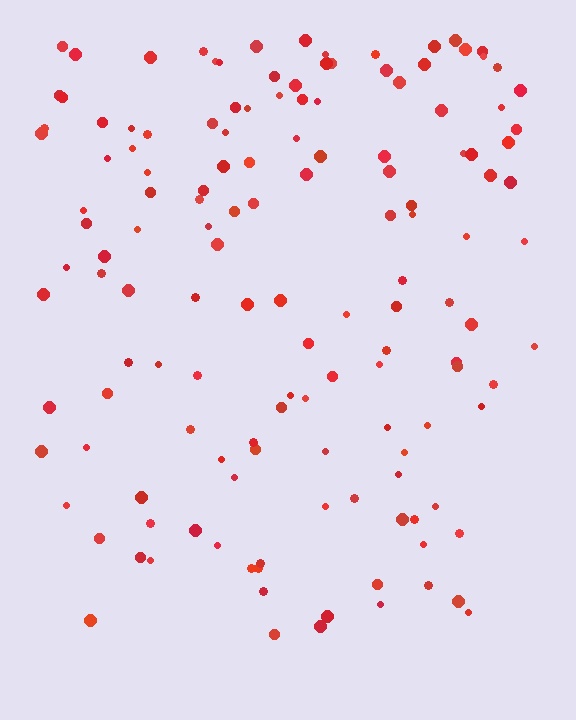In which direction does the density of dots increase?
From bottom to top, with the top side densest.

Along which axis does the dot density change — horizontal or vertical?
Vertical.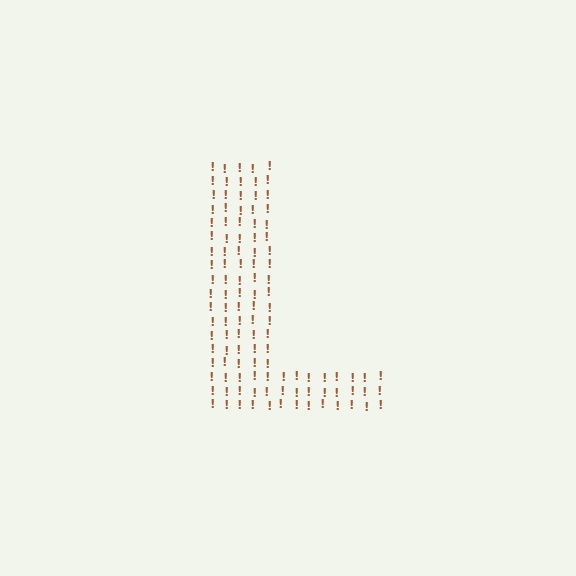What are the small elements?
The small elements are exclamation marks.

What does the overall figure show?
The overall figure shows the letter L.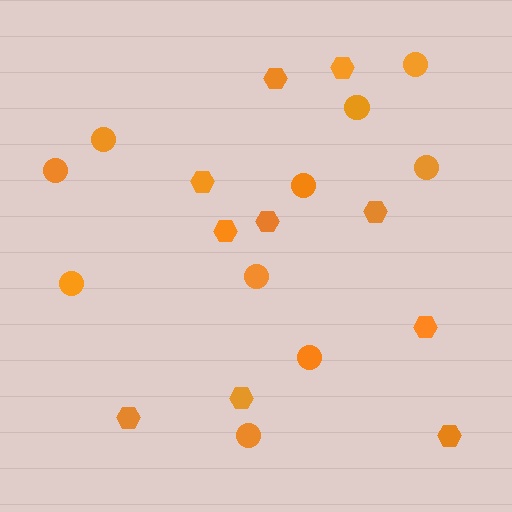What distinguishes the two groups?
There are 2 groups: one group of hexagons (10) and one group of circles (10).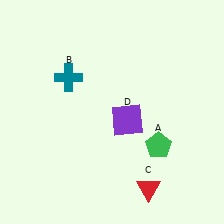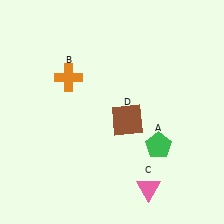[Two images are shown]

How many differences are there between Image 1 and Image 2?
There are 3 differences between the two images.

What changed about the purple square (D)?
In Image 1, D is purple. In Image 2, it changed to brown.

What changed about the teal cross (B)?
In Image 1, B is teal. In Image 2, it changed to orange.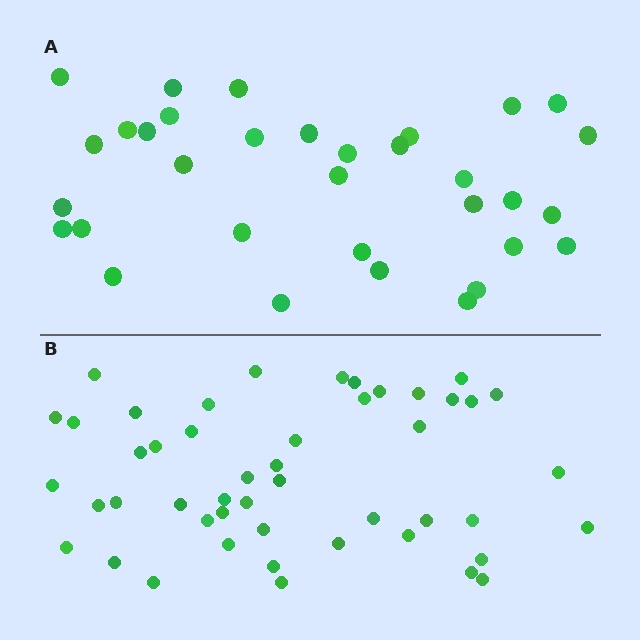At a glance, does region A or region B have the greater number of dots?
Region B (the bottom region) has more dots.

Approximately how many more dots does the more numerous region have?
Region B has approximately 15 more dots than region A.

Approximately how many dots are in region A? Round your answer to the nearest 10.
About 30 dots. (The exact count is 33, which rounds to 30.)